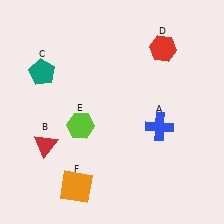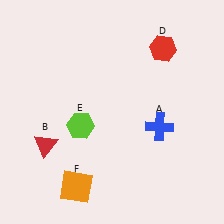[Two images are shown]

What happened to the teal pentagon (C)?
The teal pentagon (C) was removed in Image 2. It was in the top-left area of Image 1.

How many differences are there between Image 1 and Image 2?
There is 1 difference between the two images.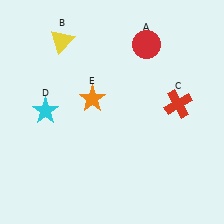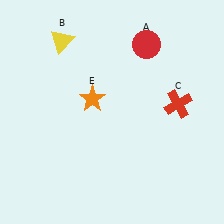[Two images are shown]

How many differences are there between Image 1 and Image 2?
There is 1 difference between the two images.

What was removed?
The cyan star (D) was removed in Image 2.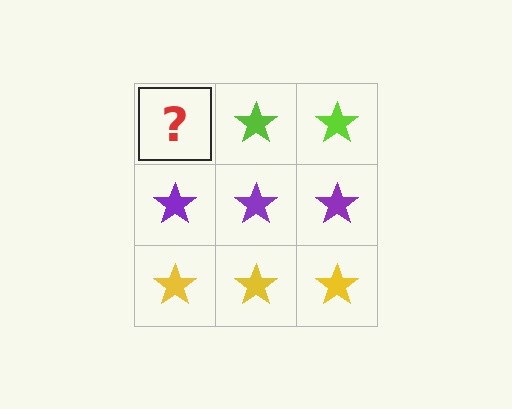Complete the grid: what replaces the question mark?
The question mark should be replaced with a lime star.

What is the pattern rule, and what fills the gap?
The rule is that each row has a consistent color. The gap should be filled with a lime star.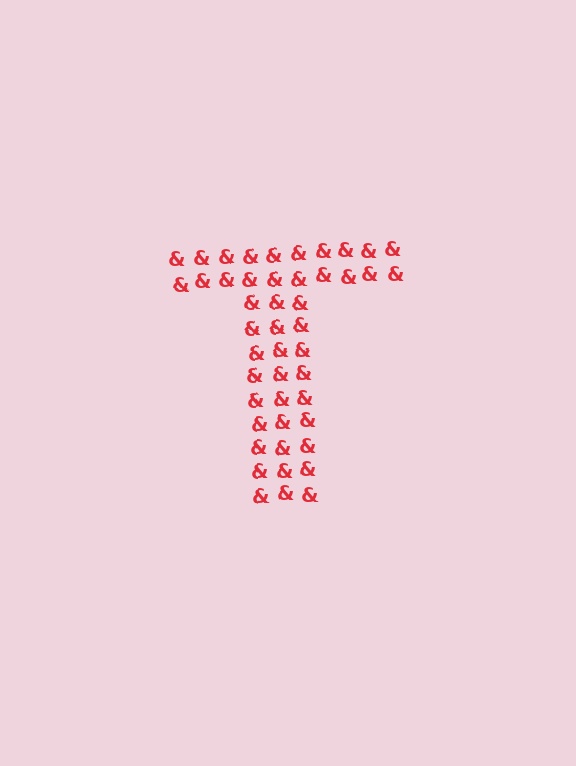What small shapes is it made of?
It is made of small ampersands.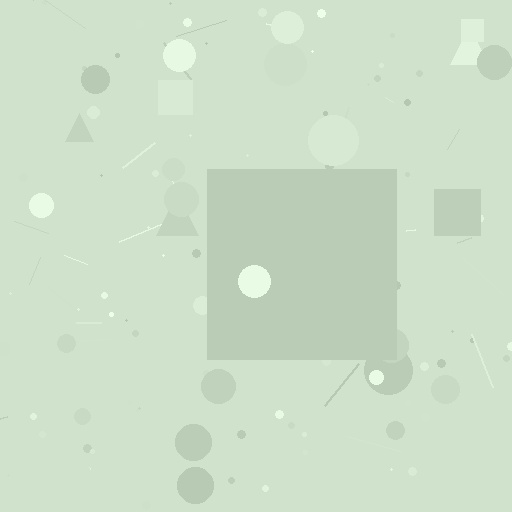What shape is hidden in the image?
A square is hidden in the image.